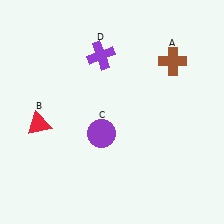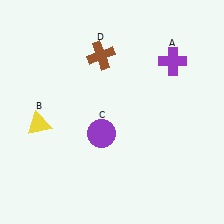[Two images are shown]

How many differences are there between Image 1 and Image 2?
There are 3 differences between the two images.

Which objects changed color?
A changed from brown to purple. B changed from red to yellow. D changed from purple to brown.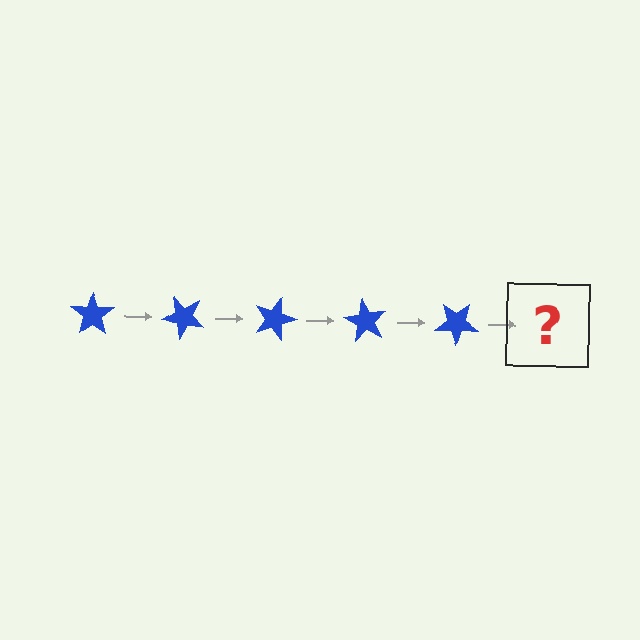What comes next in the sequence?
The next element should be a blue star rotated 225 degrees.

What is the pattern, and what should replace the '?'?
The pattern is that the star rotates 45 degrees each step. The '?' should be a blue star rotated 225 degrees.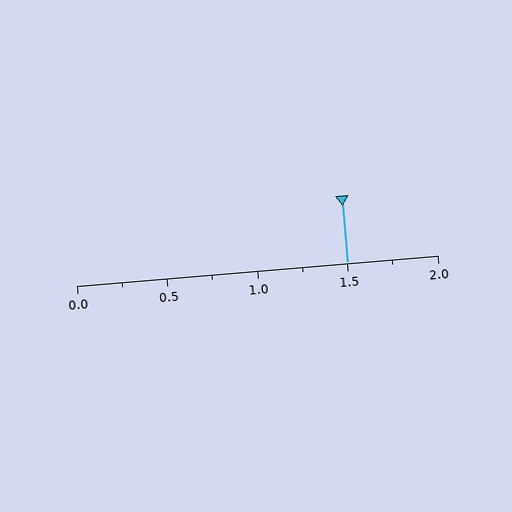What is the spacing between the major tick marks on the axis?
The major ticks are spaced 0.5 apart.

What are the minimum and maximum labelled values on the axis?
The axis runs from 0.0 to 2.0.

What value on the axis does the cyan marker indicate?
The marker indicates approximately 1.5.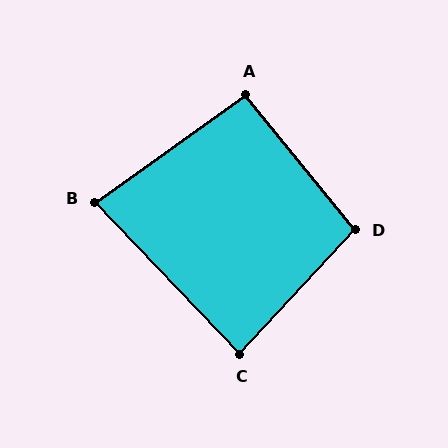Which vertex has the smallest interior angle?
B, at approximately 82 degrees.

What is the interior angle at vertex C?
Approximately 87 degrees (approximately right).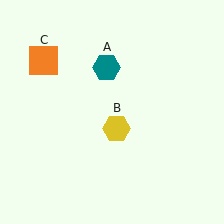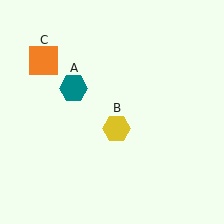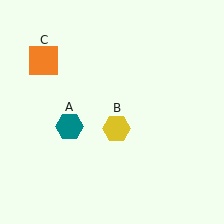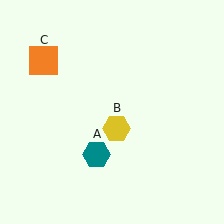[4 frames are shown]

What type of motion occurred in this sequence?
The teal hexagon (object A) rotated counterclockwise around the center of the scene.